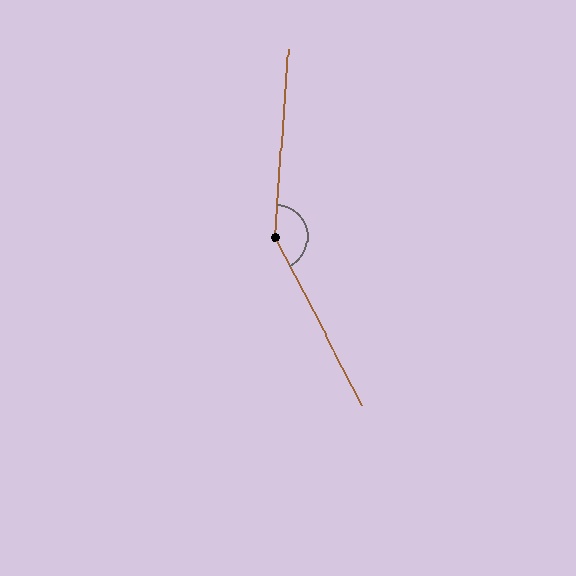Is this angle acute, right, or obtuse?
It is obtuse.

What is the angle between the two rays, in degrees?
Approximately 148 degrees.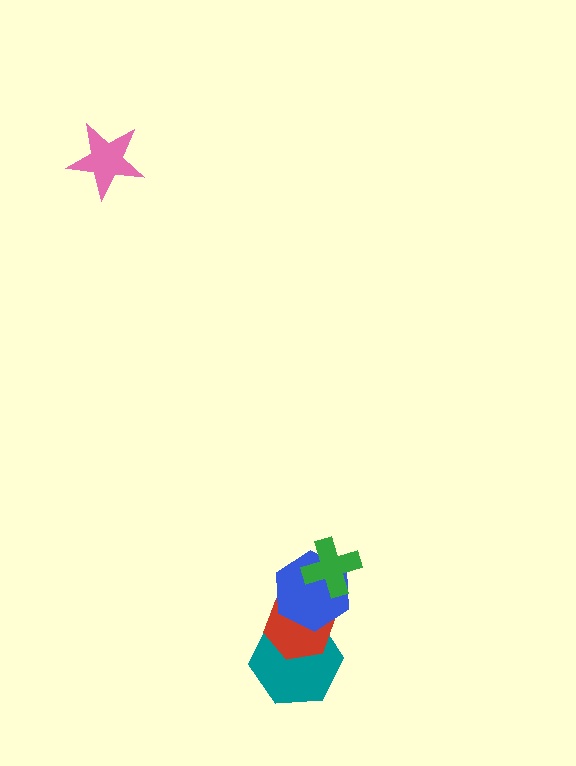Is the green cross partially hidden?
No, no other shape covers it.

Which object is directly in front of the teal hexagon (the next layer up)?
The red hexagon is directly in front of the teal hexagon.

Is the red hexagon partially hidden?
Yes, it is partially covered by another shape.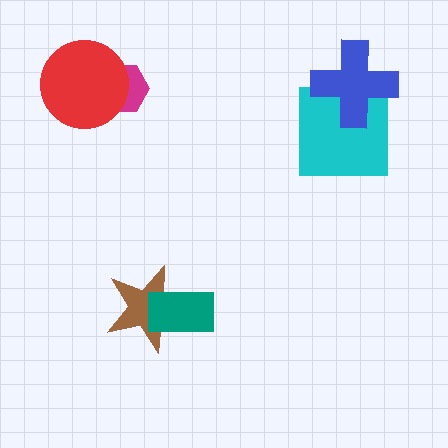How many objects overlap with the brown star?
1 object overlaps with the brown star.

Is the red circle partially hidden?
No, no other shape covers it.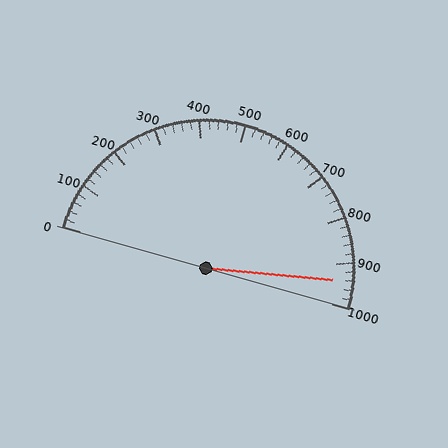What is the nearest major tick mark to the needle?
The nearest major tick mark is 900.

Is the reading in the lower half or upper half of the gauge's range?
The reading is in the upper half of the range (0 to 1000).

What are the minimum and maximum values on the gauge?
The gauge ranges from 0 to 1000.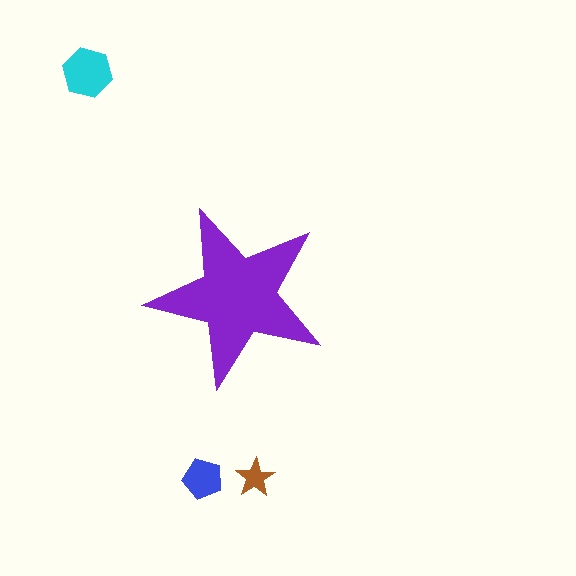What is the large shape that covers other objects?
A purple star.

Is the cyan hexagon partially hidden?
No, the cyan hexagon is fully visible.